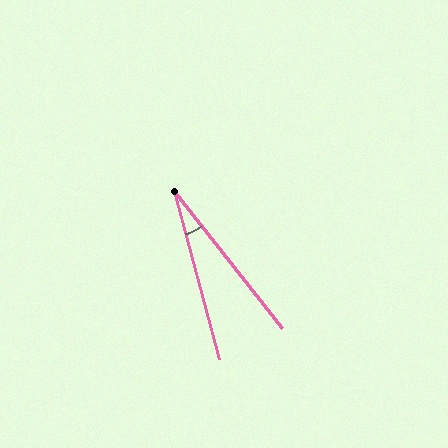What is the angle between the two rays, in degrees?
Approximately 23 degrees.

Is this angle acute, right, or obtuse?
It is acute.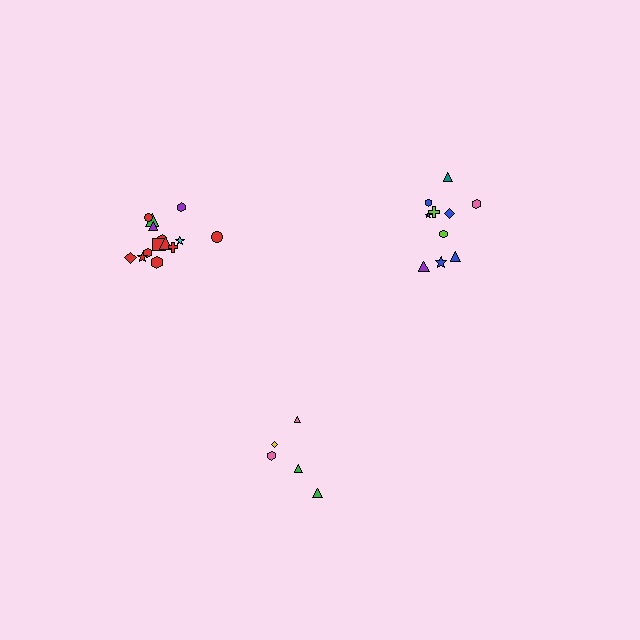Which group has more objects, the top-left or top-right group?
The top-left group.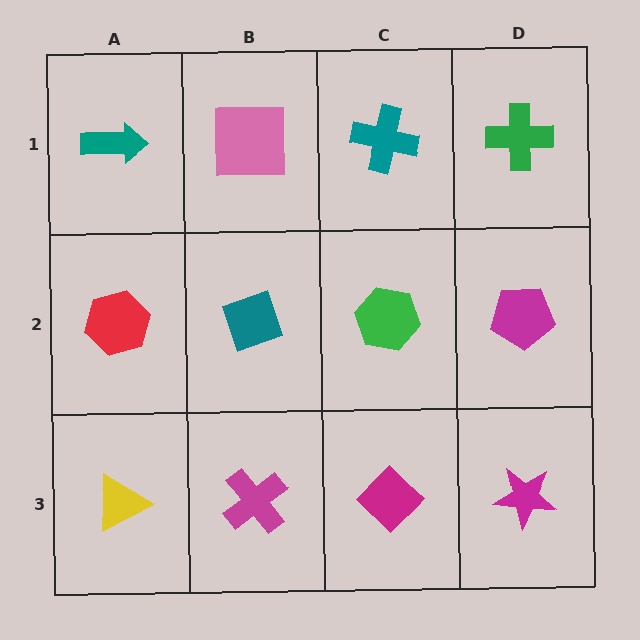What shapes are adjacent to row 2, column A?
A teal arrow (row 1, column A), a yellow triangle (row 3, column A), a teal diamond (row 2, column B).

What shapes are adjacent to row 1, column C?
A green hexagon (row 2, column C), a pink square (row 1, column B), a green cross (row 1, column D).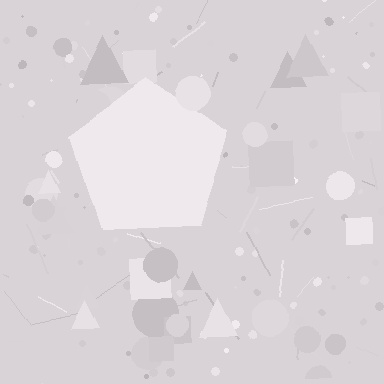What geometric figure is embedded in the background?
A pentagon is embedded in the background.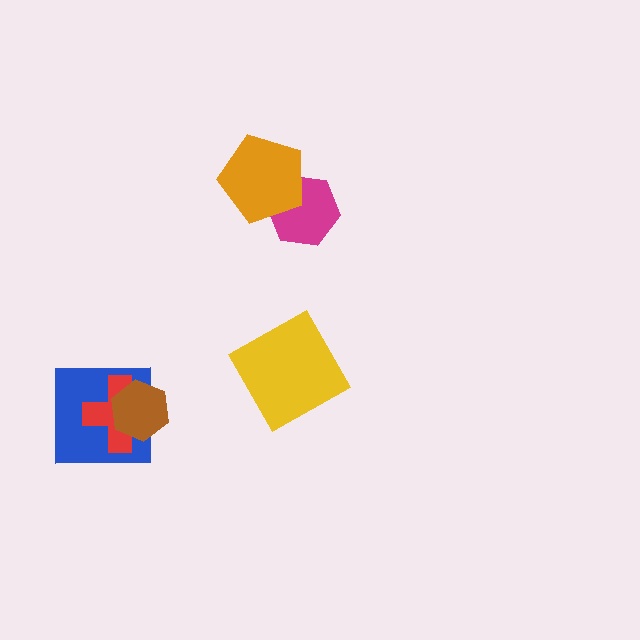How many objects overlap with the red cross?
2 objects overlap with the red cross.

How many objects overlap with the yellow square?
0 objects overlap with the yellow square.